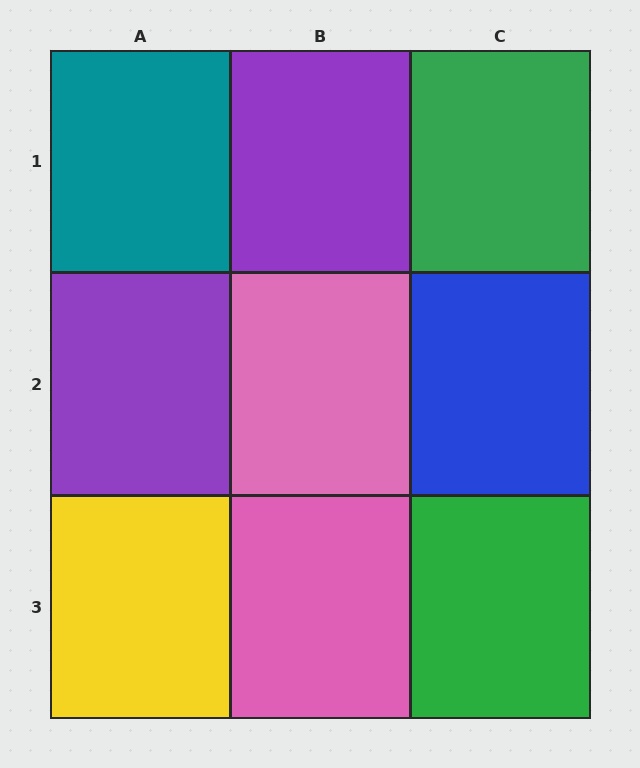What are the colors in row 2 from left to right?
Purple, pink, blue.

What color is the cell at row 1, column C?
Green.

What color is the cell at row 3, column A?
Yellow.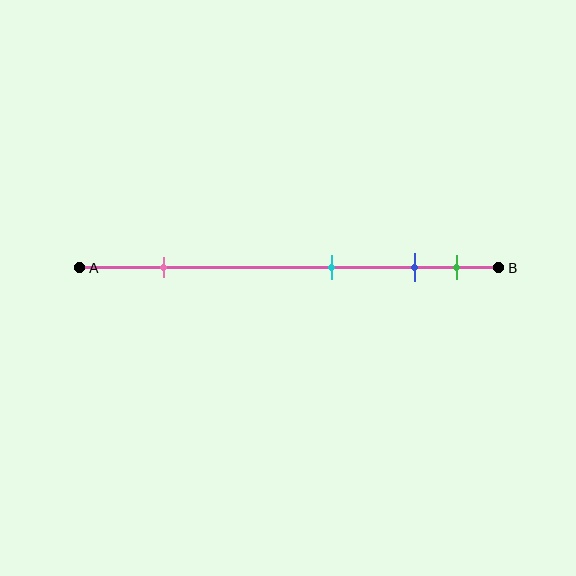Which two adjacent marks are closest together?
The blue and green marks are the closest adjacent pair.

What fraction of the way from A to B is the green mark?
The green mark is approximately 90% (0.9) of the way from A to B.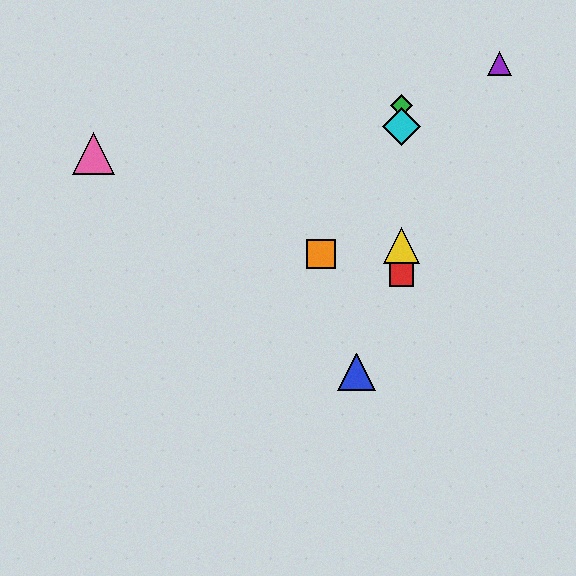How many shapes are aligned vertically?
4 shapes (the red square, the green diamond, the yellow triangle, the cyan diamond) are aligned vertically.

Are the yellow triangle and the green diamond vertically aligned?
Yes, both are at x≈401.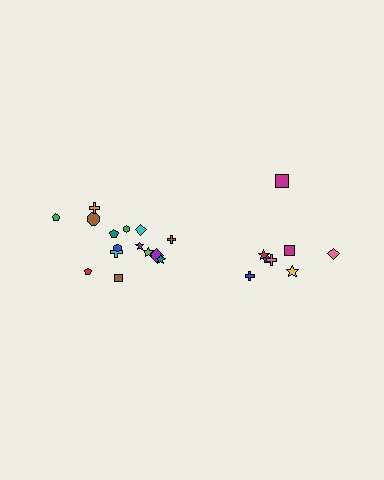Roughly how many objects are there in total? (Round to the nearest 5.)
Roughly 25 objects in total.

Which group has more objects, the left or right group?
The left group.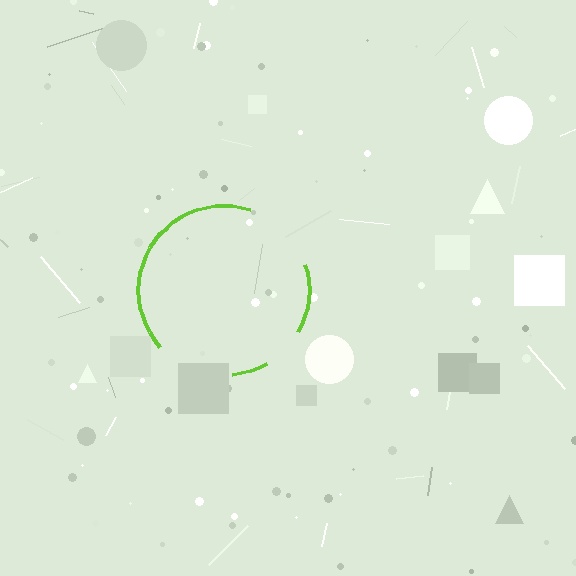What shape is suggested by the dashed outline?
The dashed outline suggests a circle.